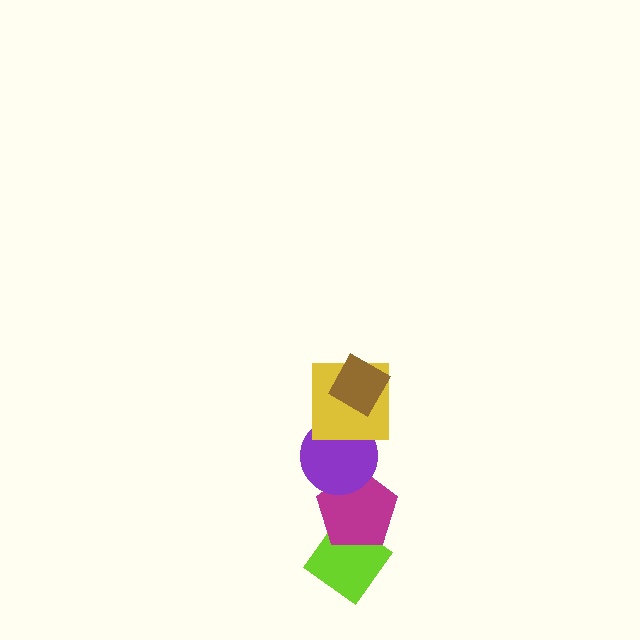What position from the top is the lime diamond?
The lime diamond is 5th from the top.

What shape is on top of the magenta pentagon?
The purple circle is on top of the magenta pentagon.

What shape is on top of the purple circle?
The yellow square is on top of the purple circle.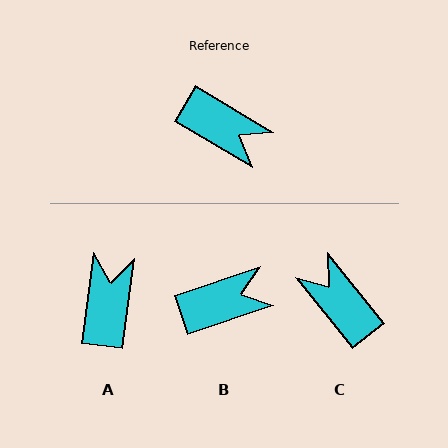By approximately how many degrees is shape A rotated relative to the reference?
Approximately 113 degrees counter-clockwise.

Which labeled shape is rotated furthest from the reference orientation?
C, about 159 degrees away.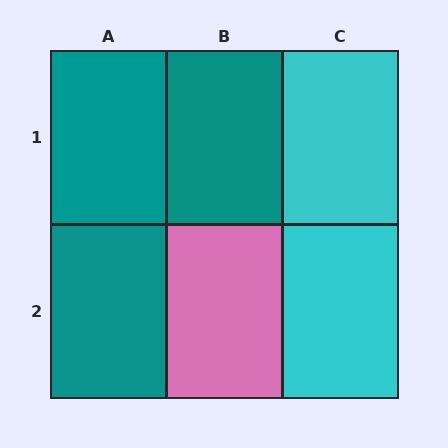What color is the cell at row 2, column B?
Pink.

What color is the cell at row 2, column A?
Teal.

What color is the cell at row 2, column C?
Cyan.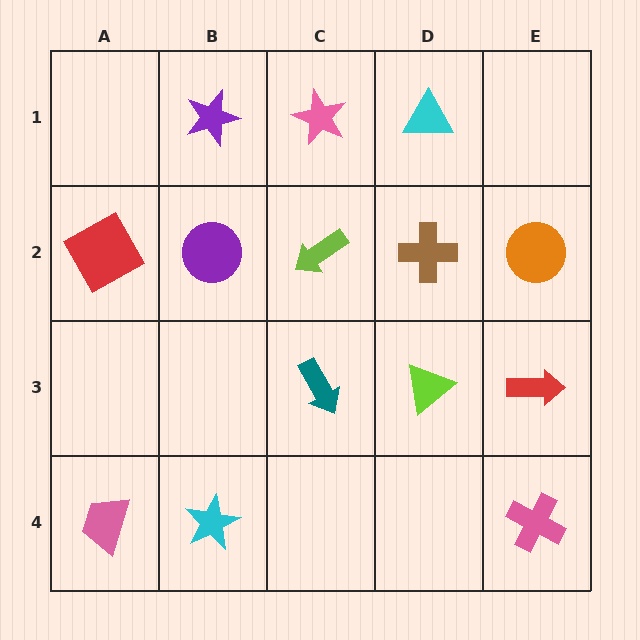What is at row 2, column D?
A brown cross.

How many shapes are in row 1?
3 shapes.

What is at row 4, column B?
A cyan star.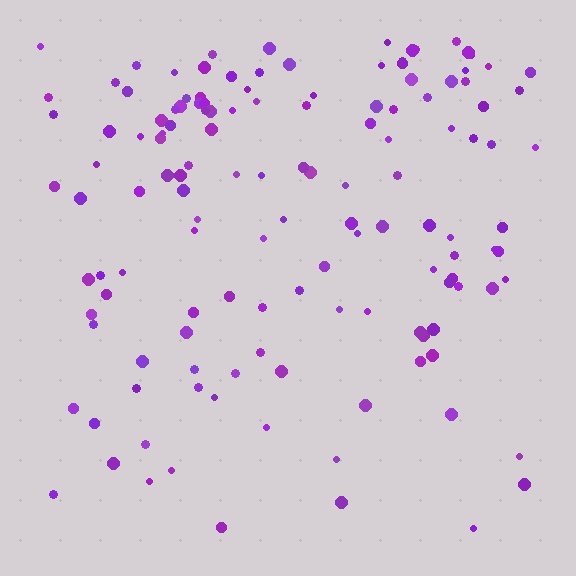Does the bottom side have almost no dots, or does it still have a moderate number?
Still a moderate number, just noticeably fewer than the top.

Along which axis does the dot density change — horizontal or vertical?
Vertical.